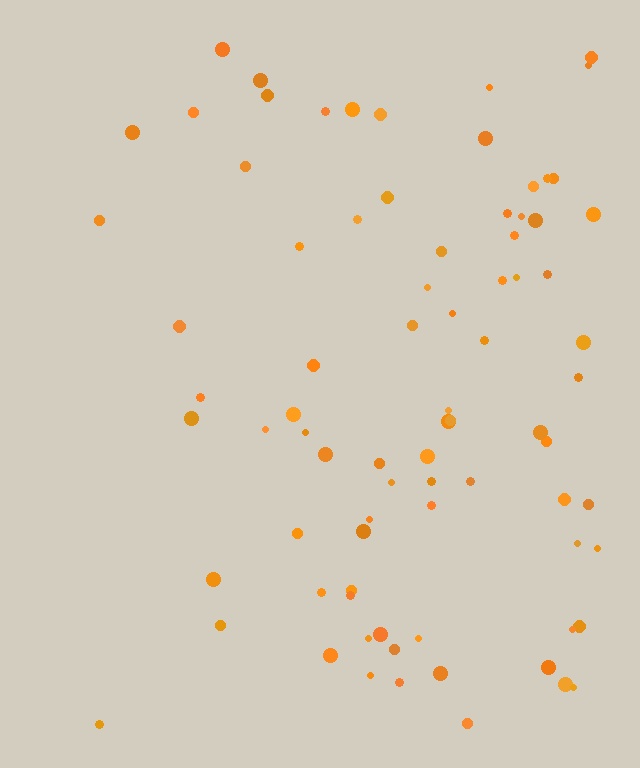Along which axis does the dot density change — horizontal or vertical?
Horizontal.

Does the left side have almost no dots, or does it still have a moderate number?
Still a moderate number, just noticeably fewer than the right.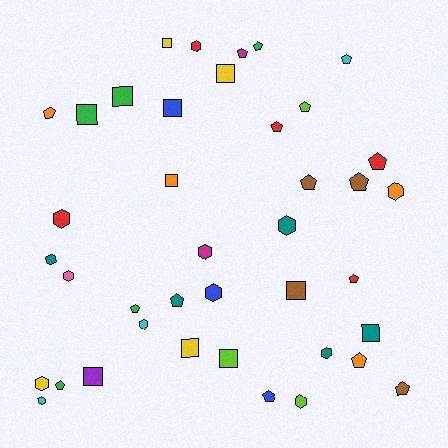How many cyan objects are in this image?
There are 3 cyan objects.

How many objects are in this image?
There are 40 objects.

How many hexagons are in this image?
There are 13 hexagons.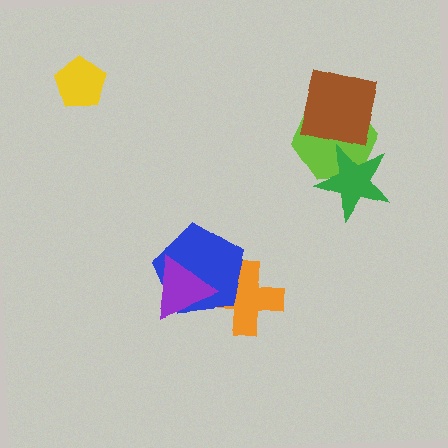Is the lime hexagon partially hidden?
Yes, it is partially covered by another shape.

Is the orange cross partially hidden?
Yes, it is partially covered by another shape.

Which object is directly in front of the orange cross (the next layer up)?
The blue pentagon is directly in front of the orange cross.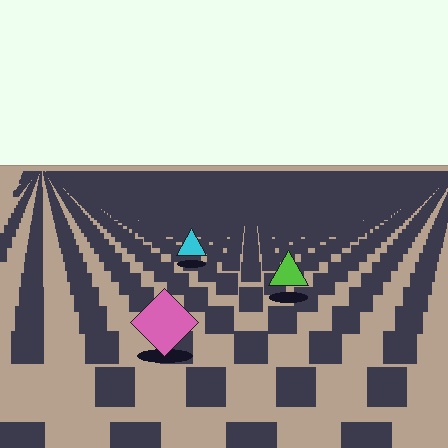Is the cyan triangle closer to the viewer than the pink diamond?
No. The pink diamond is closer — you can tell from the texture gradient: the ground texture is coarser near it.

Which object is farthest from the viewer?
The cyan triangle is farthest from the viewer. It appears smaller and the ground texture around it is denser.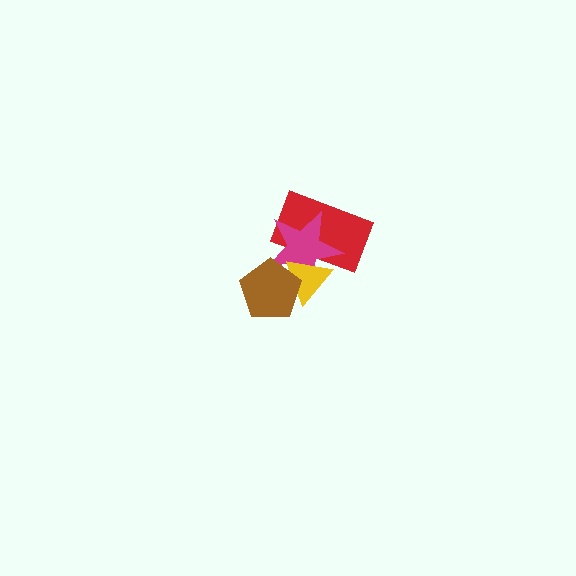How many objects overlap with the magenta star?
3 objects overlap with the magenta star.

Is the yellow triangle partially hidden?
Yes, it is partially covered by another shape.